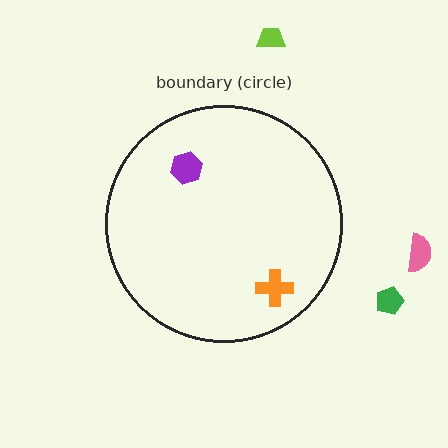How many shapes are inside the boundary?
2 inside, 3 outside.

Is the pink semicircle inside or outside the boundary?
Outside.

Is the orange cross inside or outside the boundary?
Inside.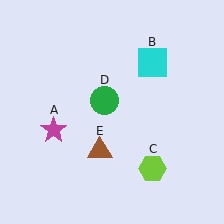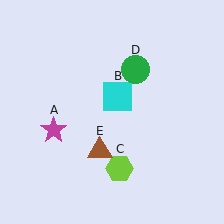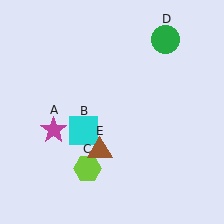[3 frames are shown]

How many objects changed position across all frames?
3 objects changed position: cyan square (object B), lime hexagon (object C), green circle (object D).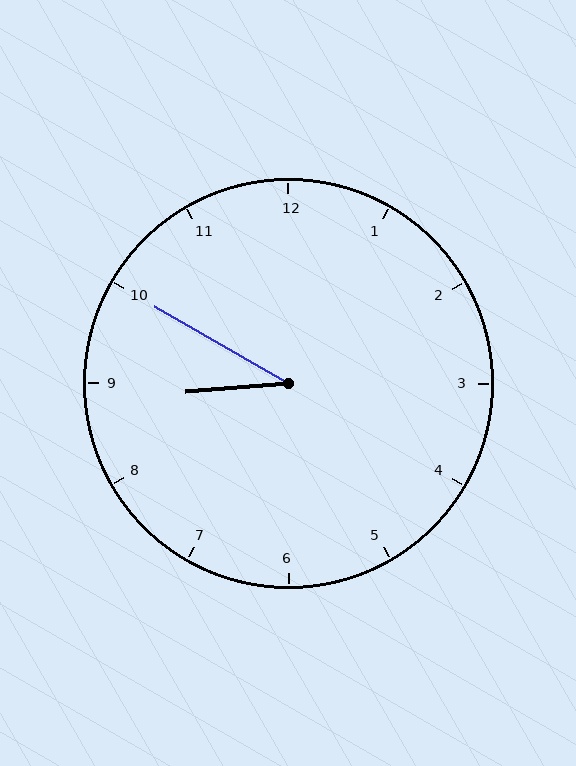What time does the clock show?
8:50.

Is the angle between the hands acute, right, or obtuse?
It is acute.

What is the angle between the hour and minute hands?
Approximately 35 degrees.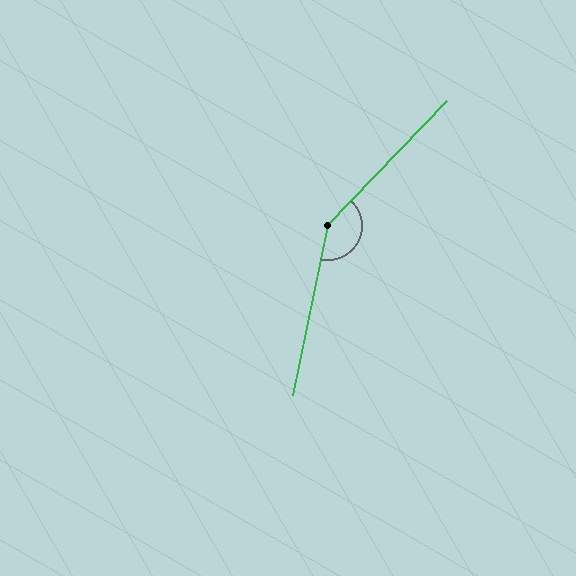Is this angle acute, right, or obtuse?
It is obtuse.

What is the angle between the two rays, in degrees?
Approximately 148 degrees.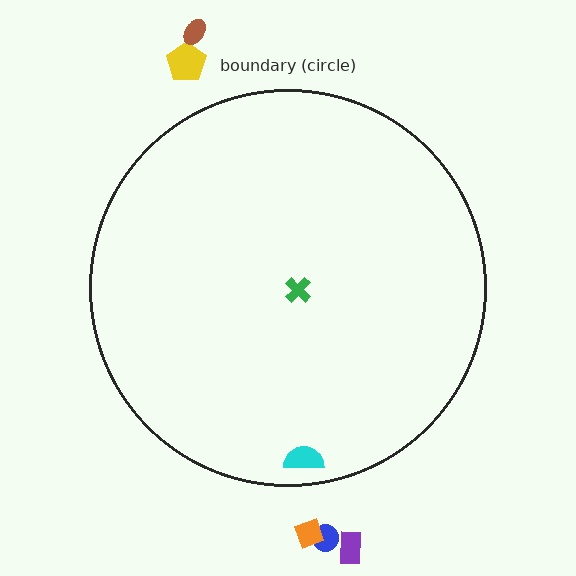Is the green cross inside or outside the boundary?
Inside.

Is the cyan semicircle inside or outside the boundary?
Inside.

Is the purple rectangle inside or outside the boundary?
Outside.